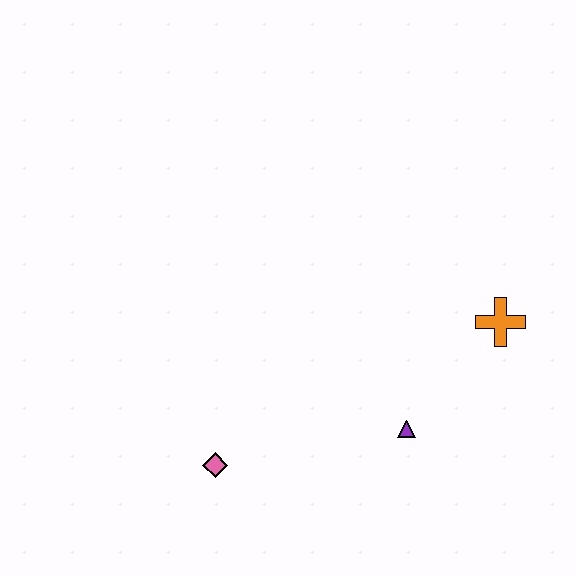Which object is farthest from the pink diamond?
The orange cross is farthest from the pink diamond.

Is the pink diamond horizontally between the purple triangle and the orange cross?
No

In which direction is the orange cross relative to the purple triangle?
The orange cross is above the purple triangle.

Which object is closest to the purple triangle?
The orange cross is closest to the purple triangle.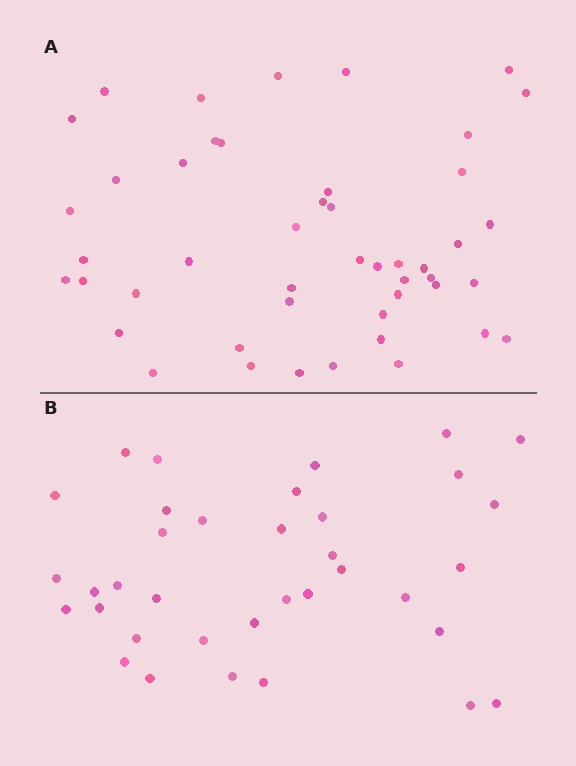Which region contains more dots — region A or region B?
Region A (the top region) has more dots.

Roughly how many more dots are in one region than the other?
Region A has roughly 12 or so more dots than region B.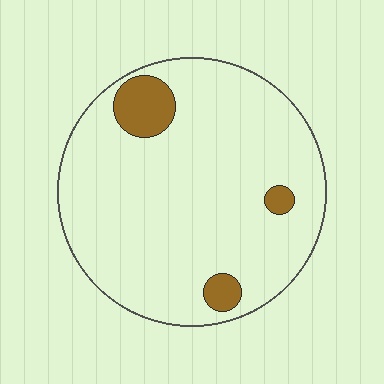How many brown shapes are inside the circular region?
3.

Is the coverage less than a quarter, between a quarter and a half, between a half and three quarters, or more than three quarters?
Less than a quarter.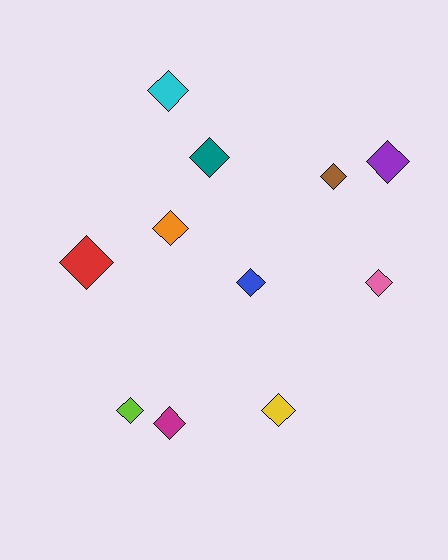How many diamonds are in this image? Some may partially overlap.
There are 11 diamonds.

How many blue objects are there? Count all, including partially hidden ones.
There is 1 blue object.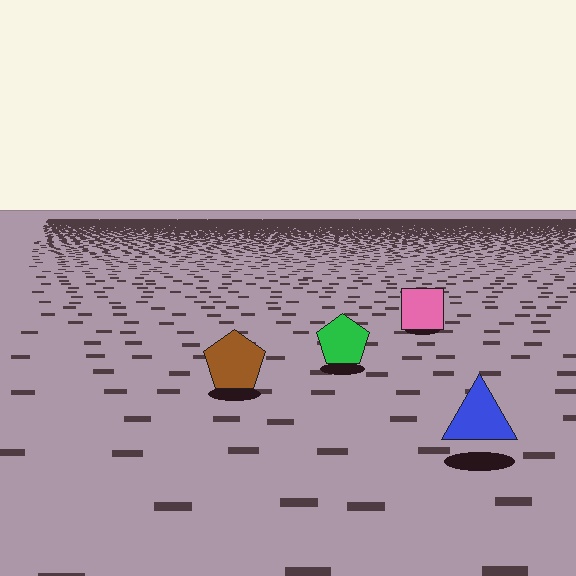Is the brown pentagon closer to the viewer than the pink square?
Yes. The brown pentagon is closer — you can tell from the texture gradient: the ground texture is coarser near it.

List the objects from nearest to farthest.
From nearest to farthest: the blue triangle, the brown pentagon, the green pentagon, the pink square.